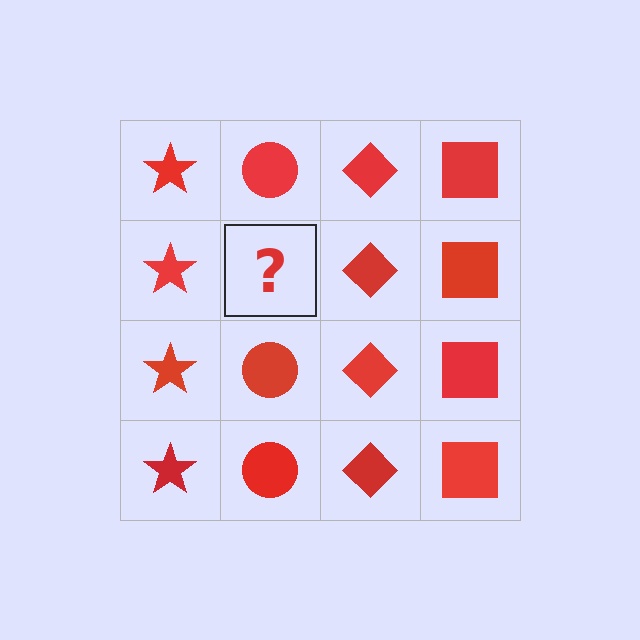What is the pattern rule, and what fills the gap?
The rule is that each column has a consistent shape. The gap should be filled with a red circle.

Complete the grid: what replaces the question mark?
The question mark should be replaced with a red circle.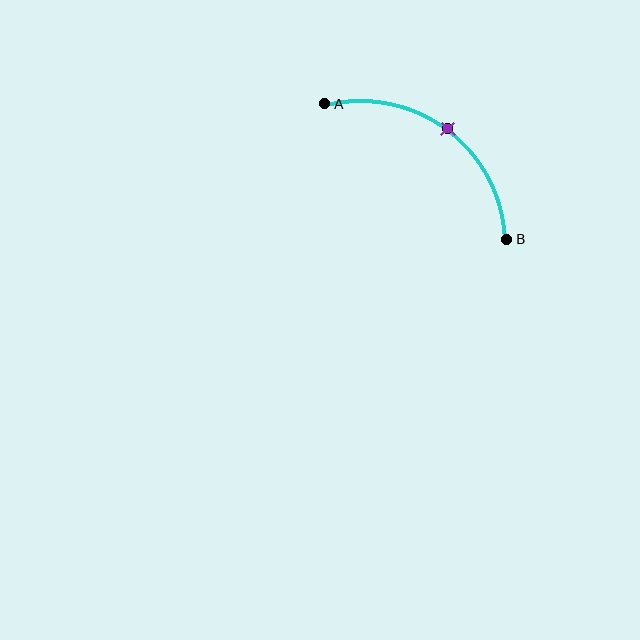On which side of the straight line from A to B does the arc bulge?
The arc bulges above and to the right of the straight line connecting A and B.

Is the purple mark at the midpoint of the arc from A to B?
Yes. The purple mark lies on the arc at equal arc-length from both A and B — it is the arc midpoint.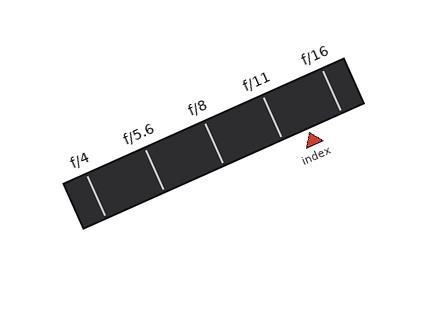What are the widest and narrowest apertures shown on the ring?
The widest aperture shown is f/4 and the narrowest is f/16.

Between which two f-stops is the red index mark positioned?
The index mark is between f/11 and f/16.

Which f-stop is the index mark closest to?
The index mark is closest to f/11.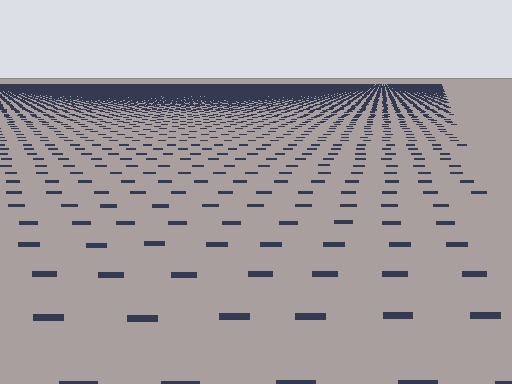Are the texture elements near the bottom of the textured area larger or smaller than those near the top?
Larger. Near the bottom, elements are closer to the viewer and appear at a bigger on-screen size.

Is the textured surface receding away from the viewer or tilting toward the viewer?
The surface is receding away from the viewer. Texture elements get smaller and denser toward the top.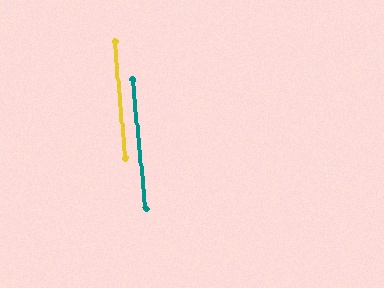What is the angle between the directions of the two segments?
Approximately 1 degree.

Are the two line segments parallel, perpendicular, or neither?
Parallel — their directions differ by only 0.6°.